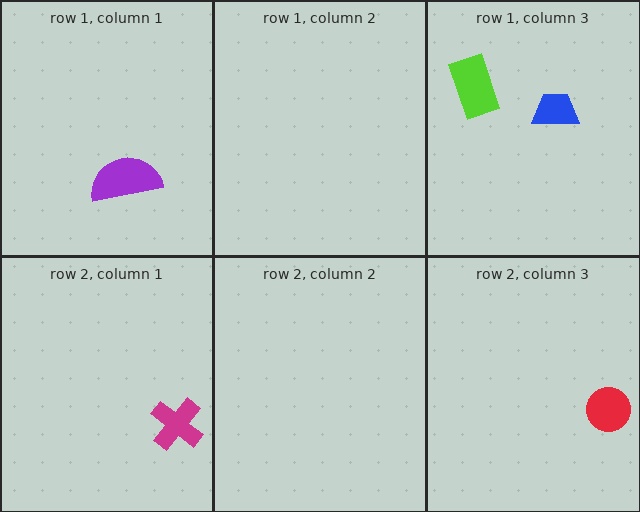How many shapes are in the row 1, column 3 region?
2.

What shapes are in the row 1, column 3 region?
The blue trapezoid, the lime rectangle.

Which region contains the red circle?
The row 2, column 3 region.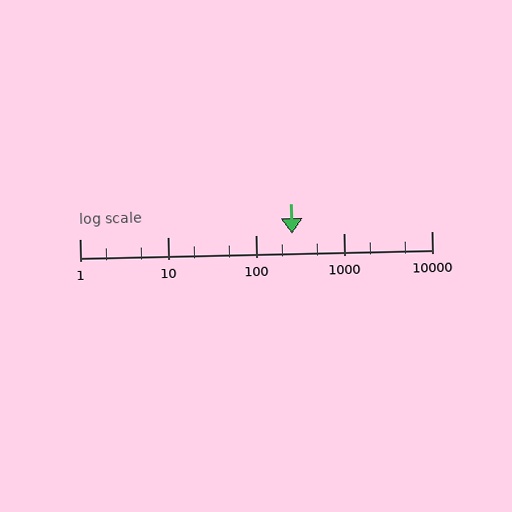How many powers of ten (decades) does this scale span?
The scale spans 4 decades, from 1 to 10000.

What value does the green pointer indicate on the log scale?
The pointer indicates approximately 260.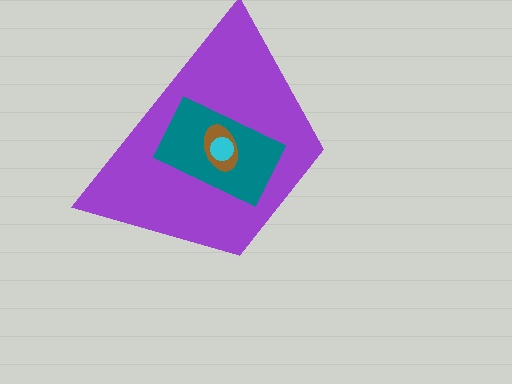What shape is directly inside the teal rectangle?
The brown ellipse.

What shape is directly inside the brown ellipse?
The cyan circle.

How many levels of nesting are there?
4.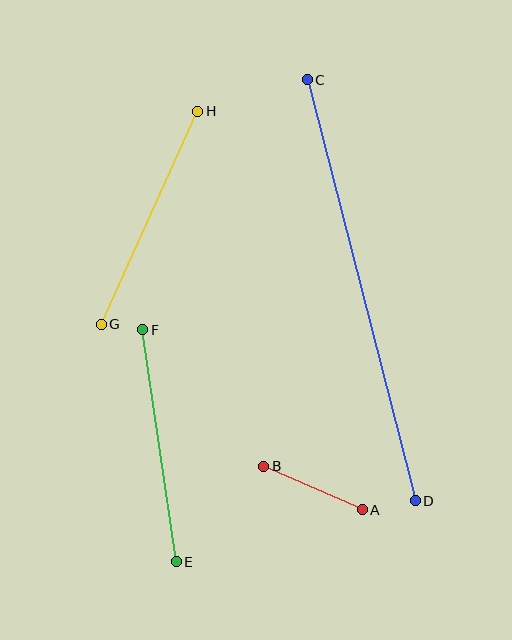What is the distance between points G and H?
The distance is approximately 234 pixels.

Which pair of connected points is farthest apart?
Points C and D are farthest apart.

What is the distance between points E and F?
The distance is approximately 234 pixels.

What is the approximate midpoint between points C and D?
The midpoint is at approximately (361, 290) pixels.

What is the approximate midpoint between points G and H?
The midpoint is at approximately (149, 218) pixels.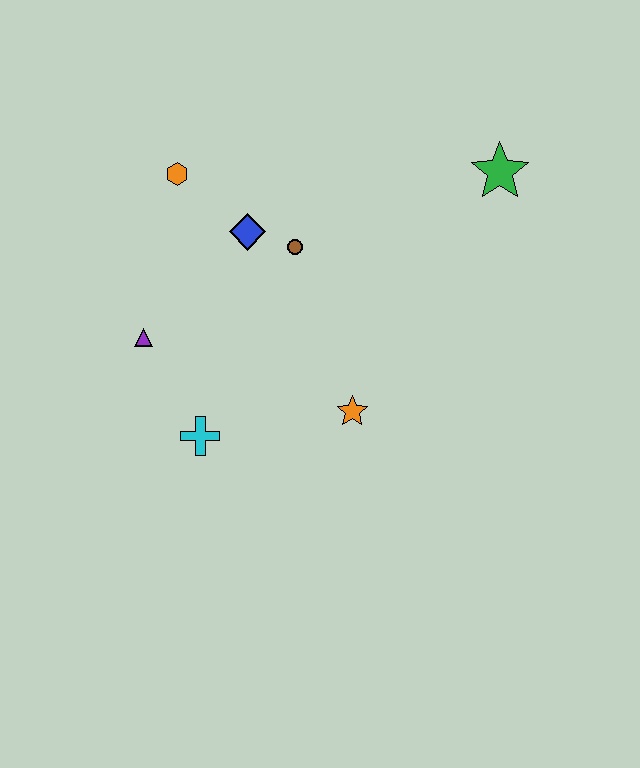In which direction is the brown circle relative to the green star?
The brown circle is to the left of the green star.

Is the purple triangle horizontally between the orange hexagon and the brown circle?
No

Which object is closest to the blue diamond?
The brown circle is closest to the blue diamond.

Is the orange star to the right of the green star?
No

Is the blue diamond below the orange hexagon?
Yes